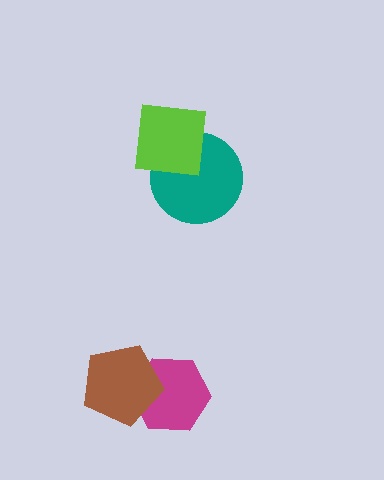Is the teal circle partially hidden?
Yes, it is partially covered by another shape.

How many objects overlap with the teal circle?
1 object overlaps with the teal circle.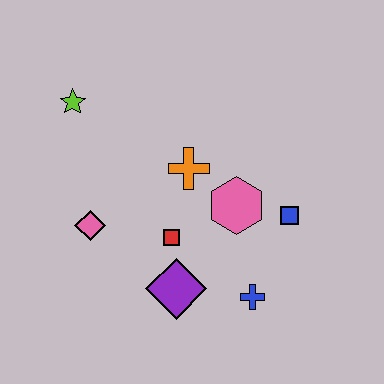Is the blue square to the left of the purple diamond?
No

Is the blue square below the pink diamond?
No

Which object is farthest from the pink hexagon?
The lime star is farthest from the pink hexagon.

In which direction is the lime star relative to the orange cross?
The lime star is to the left of the orange cross.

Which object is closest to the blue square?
The pink hexagon is closest to the blue square.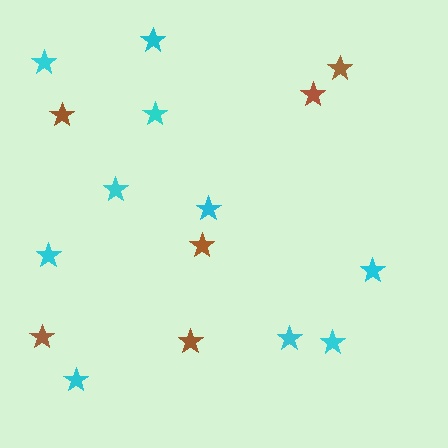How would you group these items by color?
There are 2 groups: one group of brown stars (6) and one group of cyan stars (10).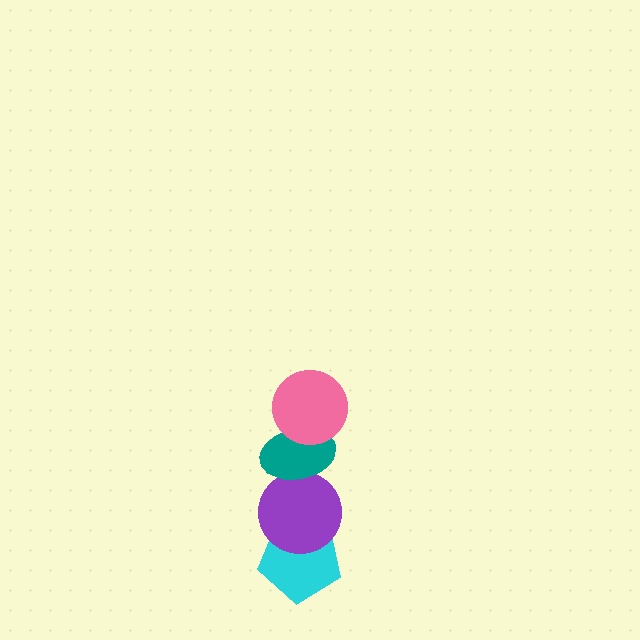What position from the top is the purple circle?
The purple circle is 3rd from the top.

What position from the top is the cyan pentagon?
The cyan pentagon is 4th from the top.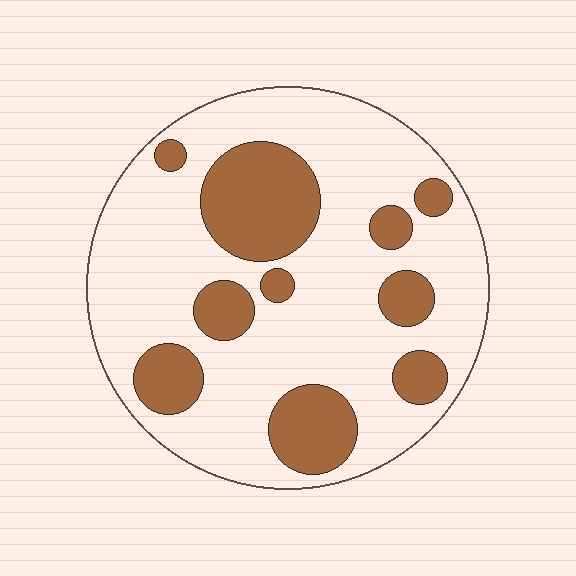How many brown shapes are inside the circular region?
10.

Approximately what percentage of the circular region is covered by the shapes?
Approximately 25%.